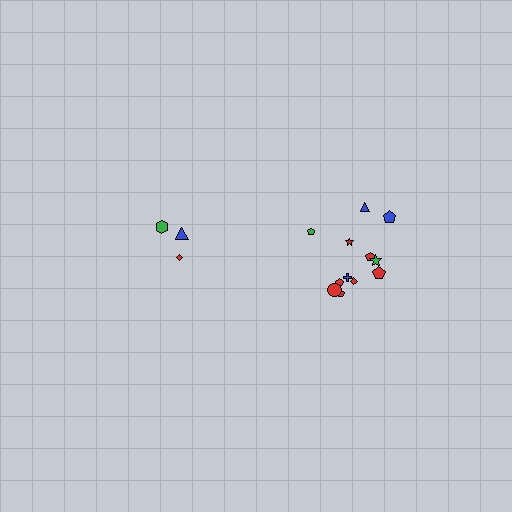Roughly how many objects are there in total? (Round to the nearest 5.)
Roughly 15 objects in total.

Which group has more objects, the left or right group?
The right group.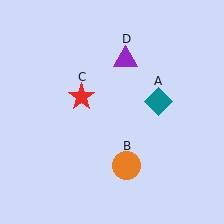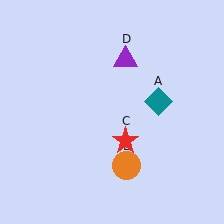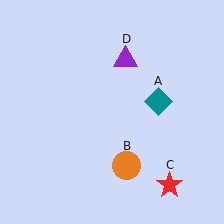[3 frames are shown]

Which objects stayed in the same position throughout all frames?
Teal diamond (object A) and orange circle (object B) and purple triangle (object D) remained stationary.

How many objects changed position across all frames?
1 object changed position: red star (object C).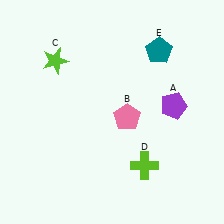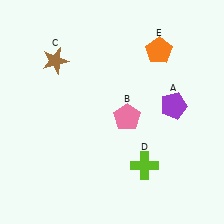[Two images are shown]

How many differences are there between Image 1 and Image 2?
There are 2 differences between the two images.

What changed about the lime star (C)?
In Image 1, C is lime. In Image 2, it changed to brown.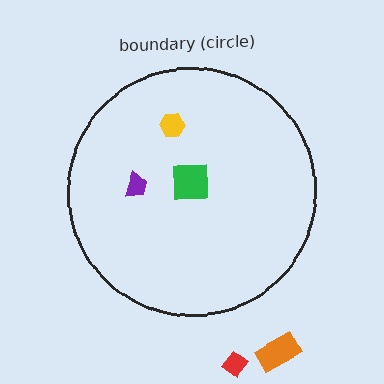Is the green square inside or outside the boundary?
Inside.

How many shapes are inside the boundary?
3 inside, 2 outside.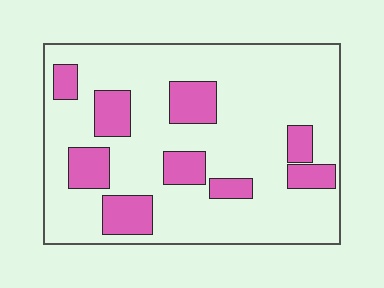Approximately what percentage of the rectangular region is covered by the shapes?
Approximately 20%.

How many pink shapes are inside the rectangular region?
9.